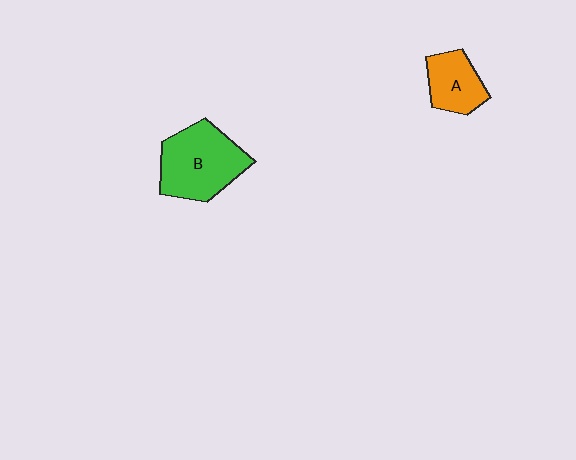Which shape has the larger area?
Shape B (green).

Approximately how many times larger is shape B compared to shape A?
Approximately 1.8 times.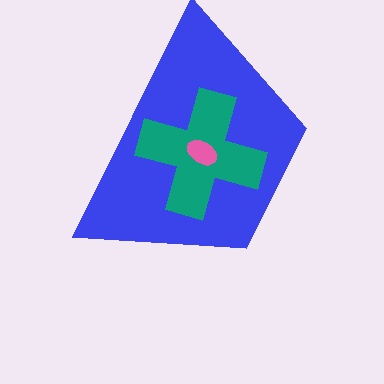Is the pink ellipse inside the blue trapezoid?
Yes.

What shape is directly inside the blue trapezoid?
The teal cross.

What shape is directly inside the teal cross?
The pink ellipse.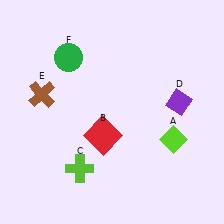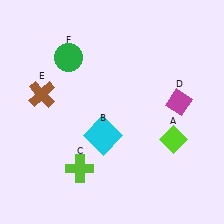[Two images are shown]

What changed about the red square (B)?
In Image 1, B is red. In Image 2, it changed to cyan.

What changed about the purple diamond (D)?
In Image 1, D is purple. In Image 2, it changed to magenta.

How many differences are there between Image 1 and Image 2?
There are 2 differences between the two images.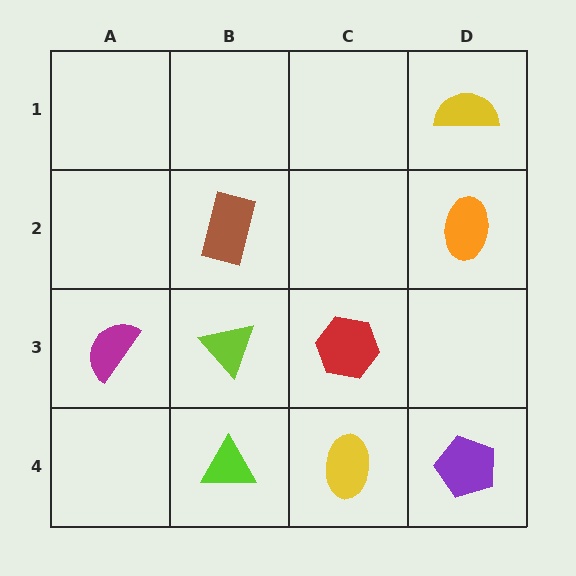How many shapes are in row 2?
2 shapes.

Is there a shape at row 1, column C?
No, that cell is empty.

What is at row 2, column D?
An orange ellipse.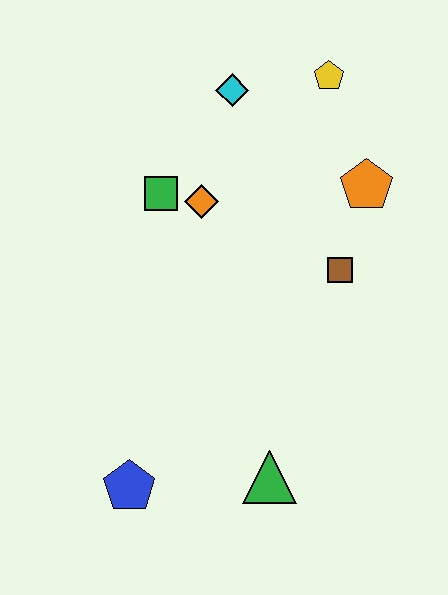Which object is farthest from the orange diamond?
The blue pentagon is farthest from the orange diamond.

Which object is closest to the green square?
The orange diamond is closest to the green square.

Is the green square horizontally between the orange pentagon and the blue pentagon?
Yes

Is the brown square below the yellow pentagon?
Yes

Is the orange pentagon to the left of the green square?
No